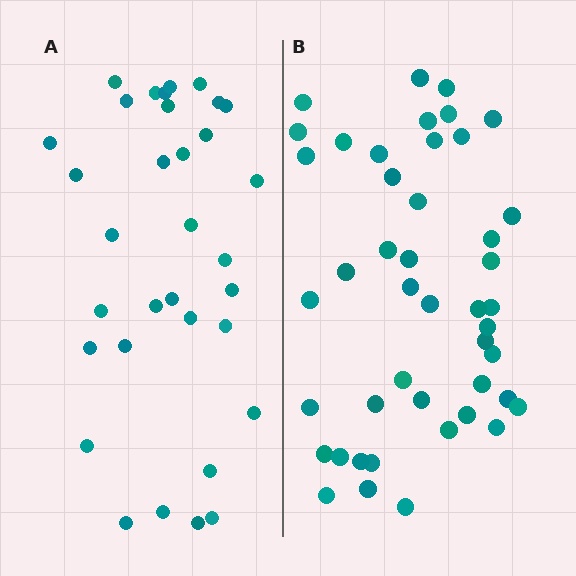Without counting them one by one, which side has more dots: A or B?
Region B (the right region) has more dots.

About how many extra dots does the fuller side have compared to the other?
Region B has roughly 12 or so more dots than region A.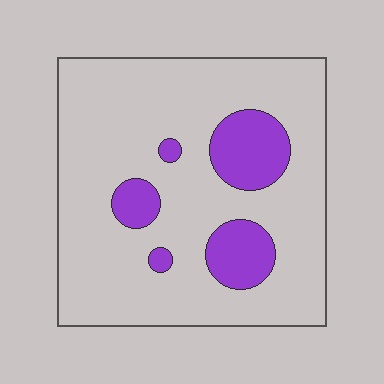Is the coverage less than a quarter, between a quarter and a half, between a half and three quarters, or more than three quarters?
Less than a quarter.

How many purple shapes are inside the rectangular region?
5.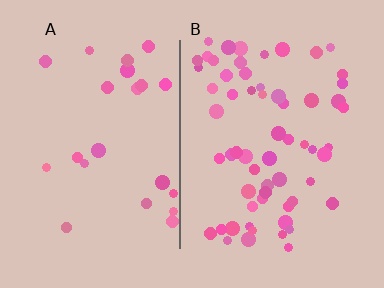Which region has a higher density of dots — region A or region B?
B (the right).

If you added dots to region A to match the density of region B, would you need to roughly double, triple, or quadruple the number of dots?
Approximately triple.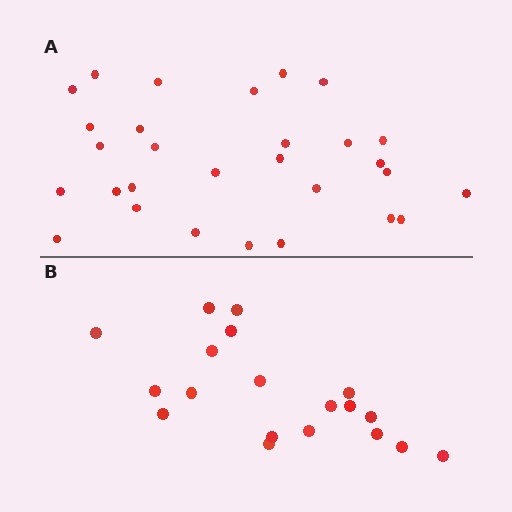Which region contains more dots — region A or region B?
Region A (the top region) has more dots.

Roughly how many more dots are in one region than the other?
Region A has roughly 10 or so more dots than region B.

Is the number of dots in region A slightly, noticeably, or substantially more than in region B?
Region A has substantially more. The ratio is roughly 1.5 to 1.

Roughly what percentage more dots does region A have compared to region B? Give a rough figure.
About 55% more.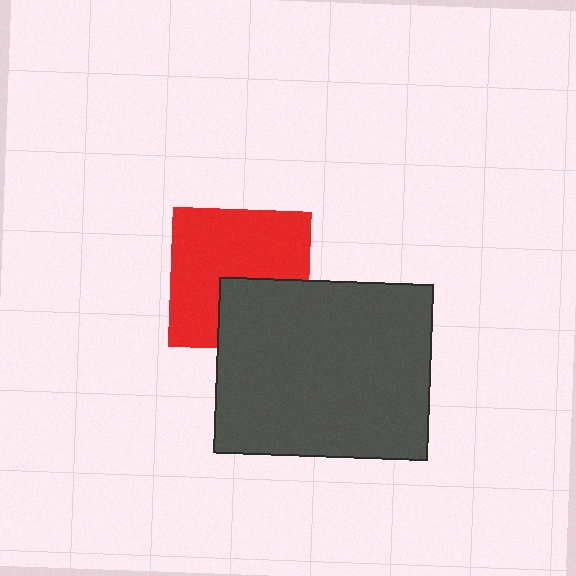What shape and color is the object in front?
The object in front is a dark gray rectangle.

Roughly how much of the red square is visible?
Most of it is visible (roughly 67%).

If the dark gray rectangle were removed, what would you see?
You would see the complete red square.